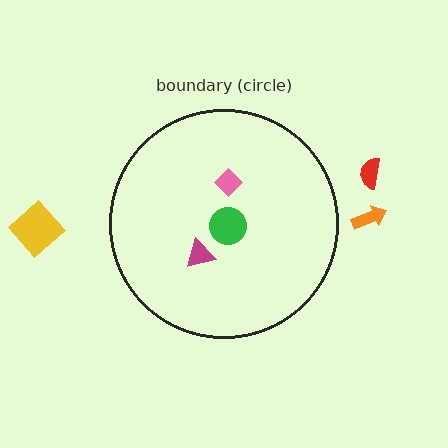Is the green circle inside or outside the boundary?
Inside.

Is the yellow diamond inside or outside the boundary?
Outside.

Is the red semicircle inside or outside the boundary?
Outside.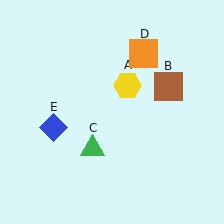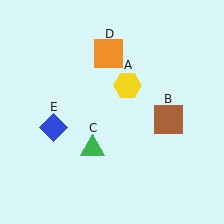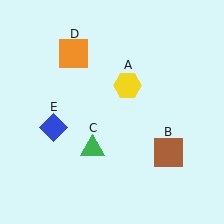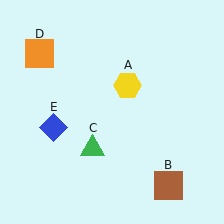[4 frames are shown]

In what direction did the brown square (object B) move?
The brown square (object B) moved down.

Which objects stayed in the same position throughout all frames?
Yellow hexagon (object A) and green triangle (object C) and blue diamond (object E) remained stationary.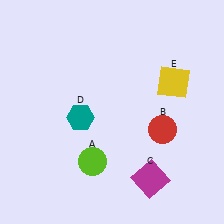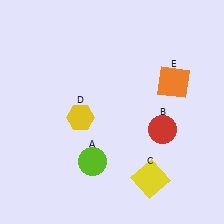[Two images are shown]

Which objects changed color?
C changed from magenta to yellow. D changed from teal to yellow. E changed from yellow to orange.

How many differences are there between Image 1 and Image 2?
There are 3 differences between the two images.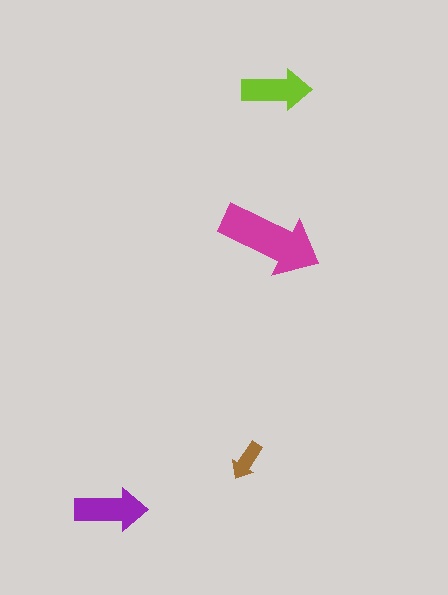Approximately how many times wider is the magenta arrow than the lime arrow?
About 1.5 times wider.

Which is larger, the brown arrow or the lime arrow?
The lime one.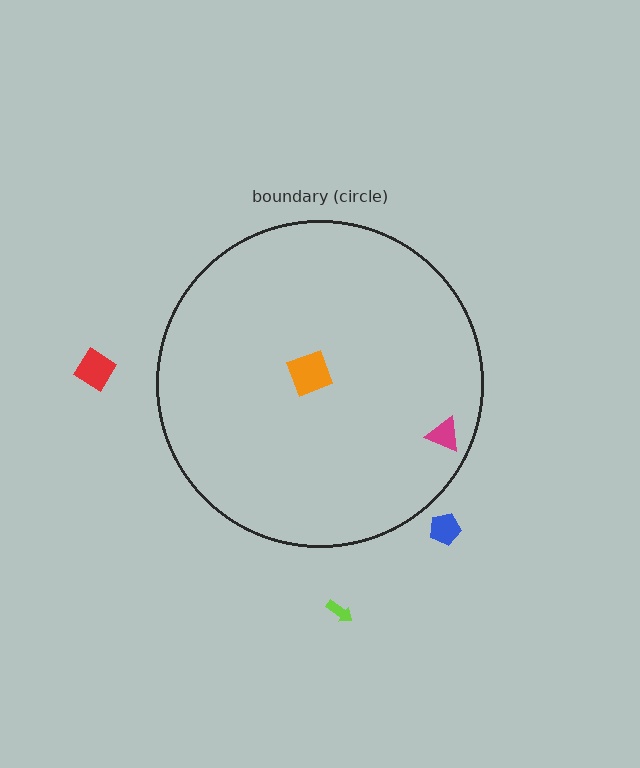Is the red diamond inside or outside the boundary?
Outside.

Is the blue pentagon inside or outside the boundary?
Outside.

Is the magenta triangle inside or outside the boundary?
Inside.